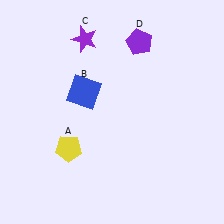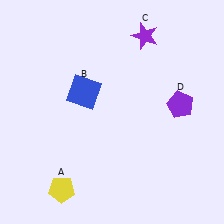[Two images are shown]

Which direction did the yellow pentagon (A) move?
The yellow pentagon (A) moved down.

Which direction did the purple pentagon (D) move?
The purple pentagon (D) moved down.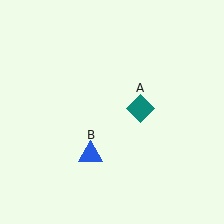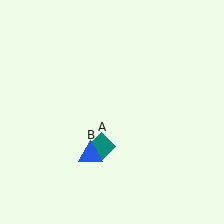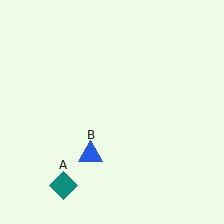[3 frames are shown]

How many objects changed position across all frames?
1 object changed position: teal diamond (object A).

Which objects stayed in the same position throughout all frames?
Blue triangle (object B) remained stationary.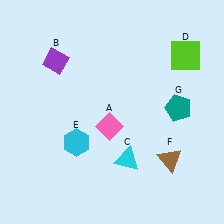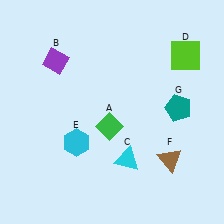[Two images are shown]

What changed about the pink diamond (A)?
In Image 1, A is pink. In Image 2, it changed to green.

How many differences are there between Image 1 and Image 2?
There is 1 difference between the two images.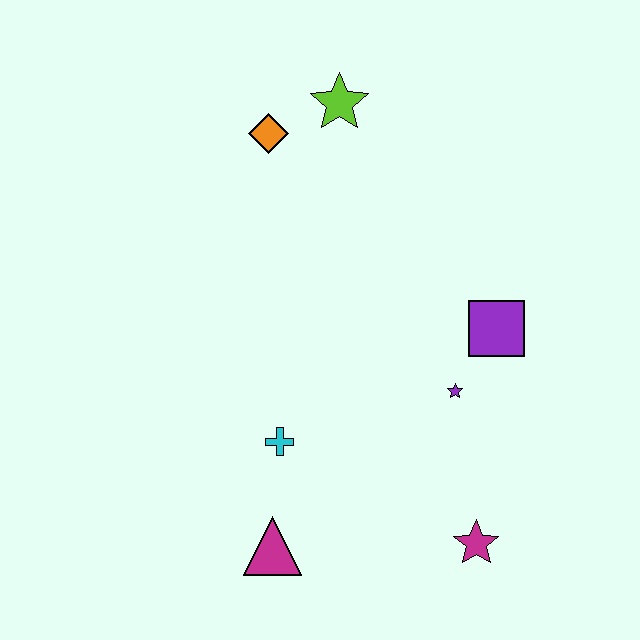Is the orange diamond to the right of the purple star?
No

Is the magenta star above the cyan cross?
No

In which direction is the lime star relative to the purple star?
The lime star is above the purple star.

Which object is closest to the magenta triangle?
The cyan cross is closest to the magenta triangle.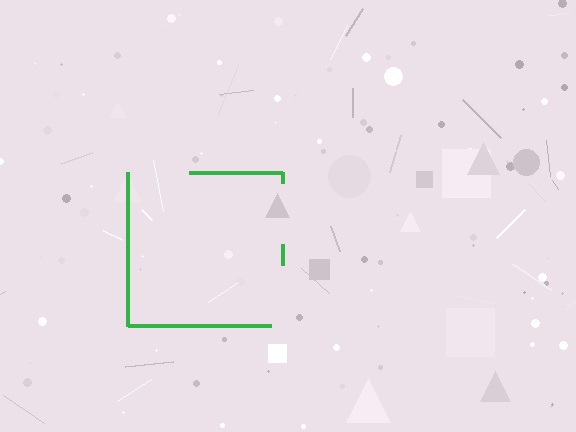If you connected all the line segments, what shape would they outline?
They would outline a square.